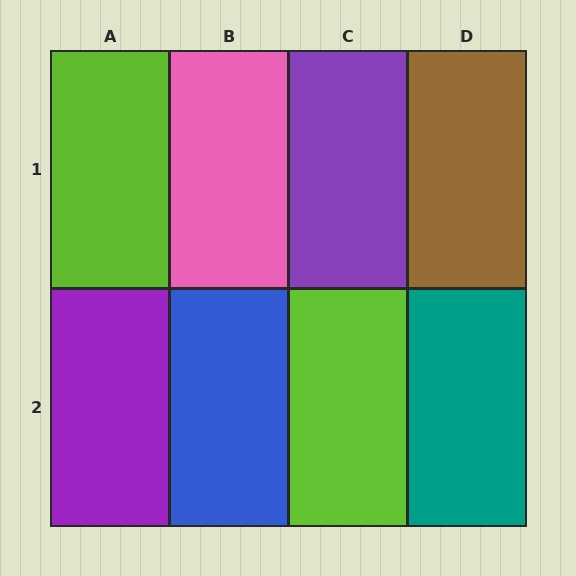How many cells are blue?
1 cell is blue.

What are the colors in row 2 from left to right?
Purple, blue, lime, teal.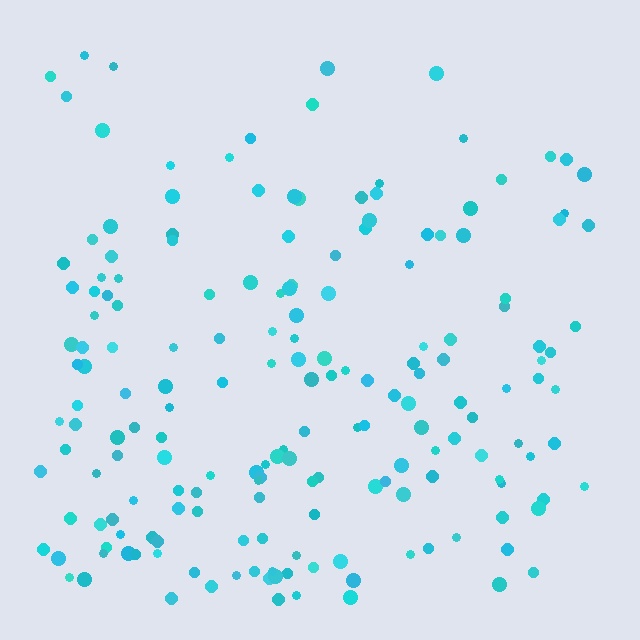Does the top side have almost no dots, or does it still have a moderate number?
Still a moderate number, just noticeably fewer than the bottom.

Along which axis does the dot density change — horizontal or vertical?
Vertical.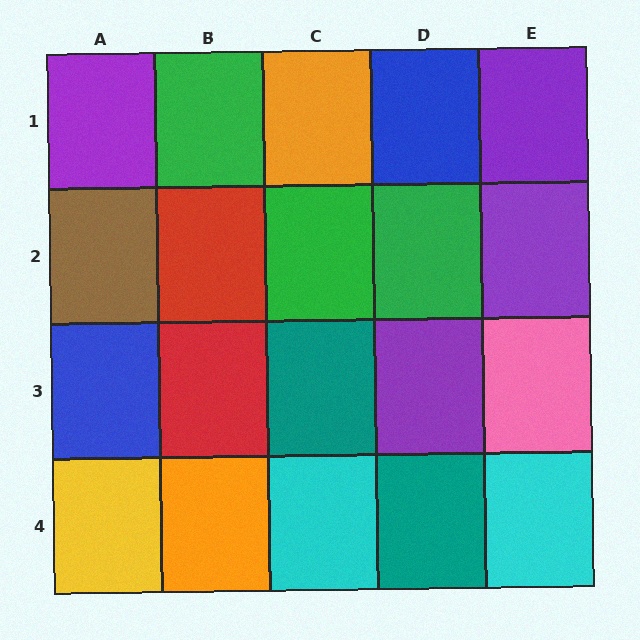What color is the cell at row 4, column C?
Cyan.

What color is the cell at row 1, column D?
Blue.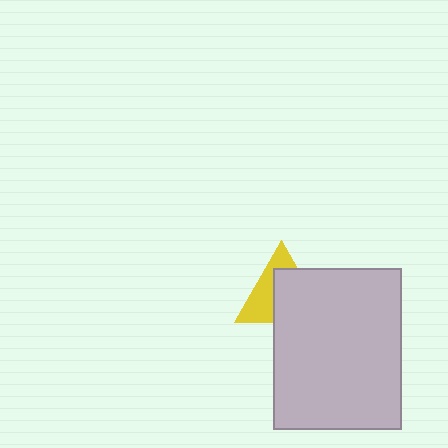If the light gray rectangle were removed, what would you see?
You would see the complete yellow triangle.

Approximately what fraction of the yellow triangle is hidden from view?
Roughly 56% of the yellow triangle is hidden behind the light gray rectangle.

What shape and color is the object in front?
The object in front is a light gray rectangle.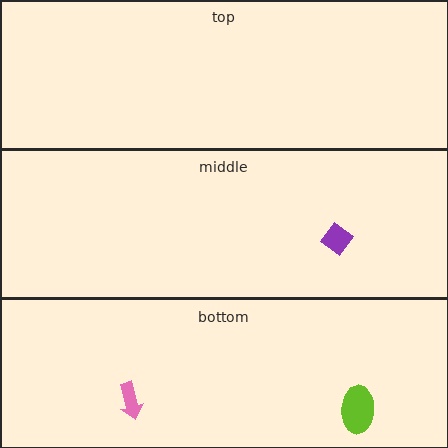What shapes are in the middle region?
The purple diamond.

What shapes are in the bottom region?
The lime ellipse, the pink arrow.